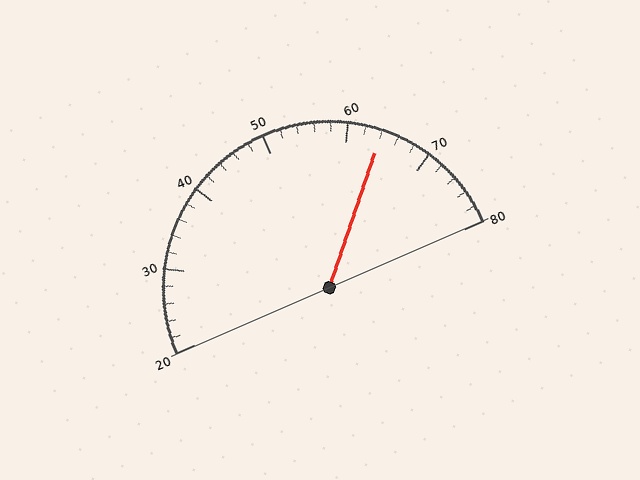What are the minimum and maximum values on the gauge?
The gauge ranges from 20 to 80.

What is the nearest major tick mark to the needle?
The nearest major tick mark is 60.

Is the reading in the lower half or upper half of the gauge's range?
The reading is in the upper half of the range (20 to 80).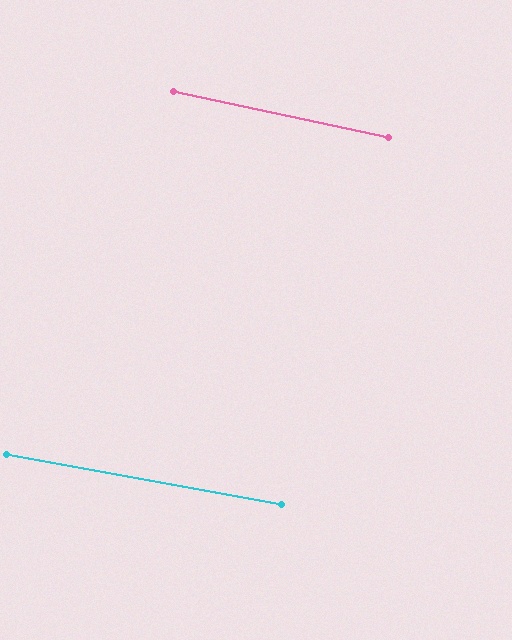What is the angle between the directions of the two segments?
Approximately 2 degrees.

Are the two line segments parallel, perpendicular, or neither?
Parallel — their directions differ by only 1.9°.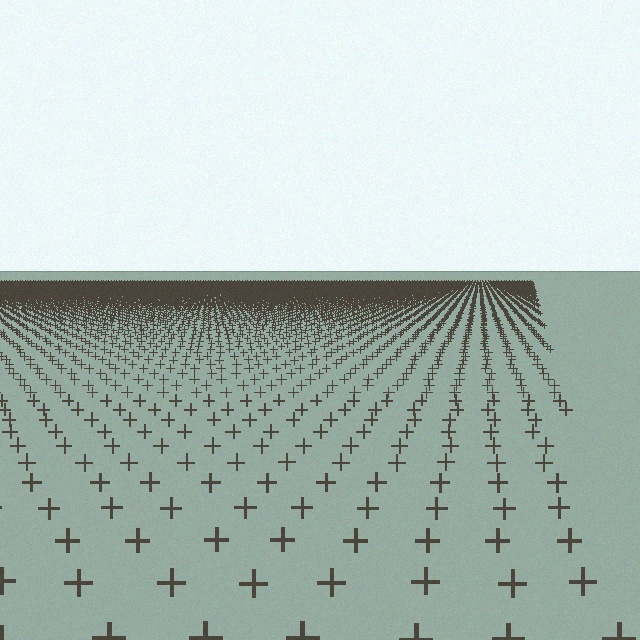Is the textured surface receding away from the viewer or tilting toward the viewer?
The surface is receding away from the viewer. Texture elements get smaller and denser toward the top.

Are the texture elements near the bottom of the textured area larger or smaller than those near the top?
Larger. Near the bottom, elements are closer to the viewer and appear at a bigger on-screen size.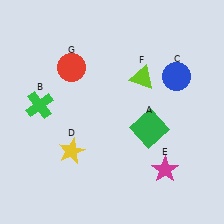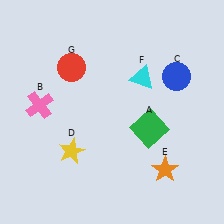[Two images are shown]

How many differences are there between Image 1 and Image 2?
There are 3 differences between the two images.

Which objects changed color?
B changed from green to pink. E changed from magenta to orange. F changed from lime to cyan.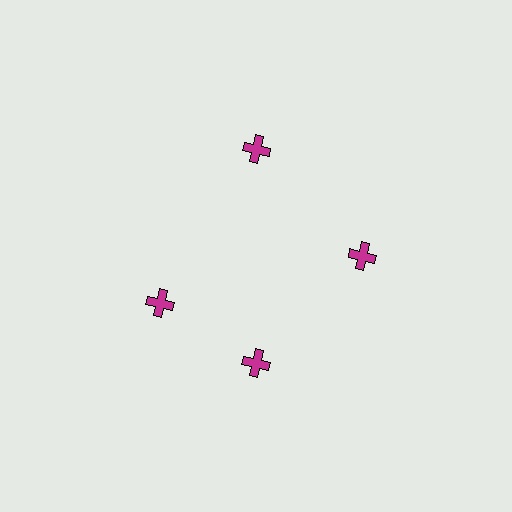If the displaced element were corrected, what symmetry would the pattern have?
It would have 4-fold rotational symmetry — the pattern would map onto itself every 90 degrees.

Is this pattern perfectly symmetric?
No. The 4 magenta crosses are arranged in a ring, but one element near the 9 o'clock position is rotated out of alignment along the ring, breaking the 4-fold rotational symmetry.